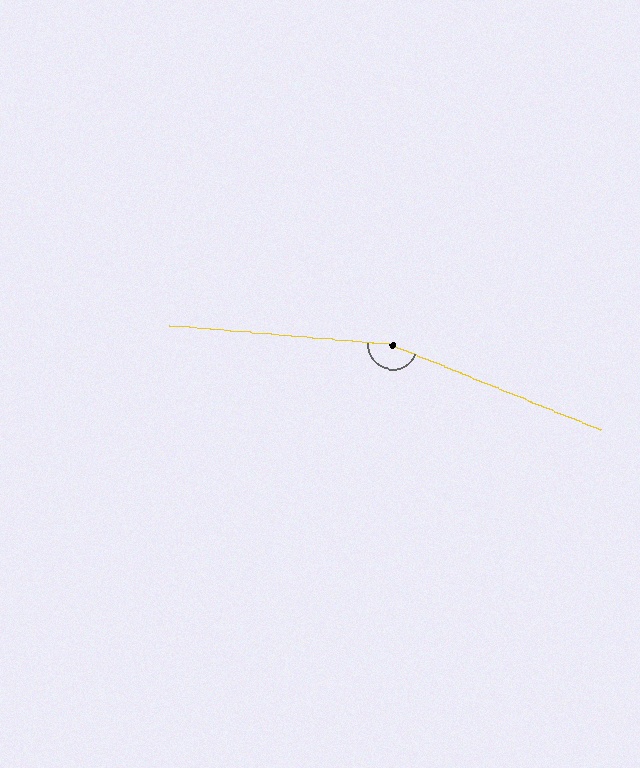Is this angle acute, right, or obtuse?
It is obtuse.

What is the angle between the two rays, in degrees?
Approximately 163 degrees.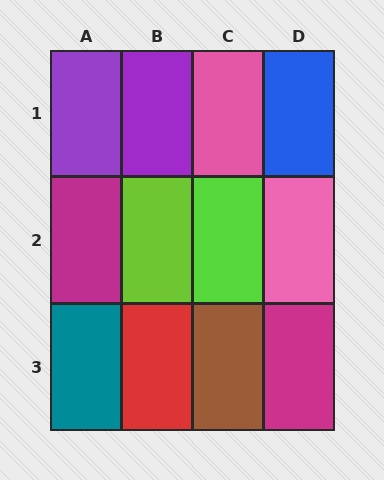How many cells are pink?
2 cells are pink.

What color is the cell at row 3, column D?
Magenta.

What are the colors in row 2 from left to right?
Magenta, lime, lime, pink.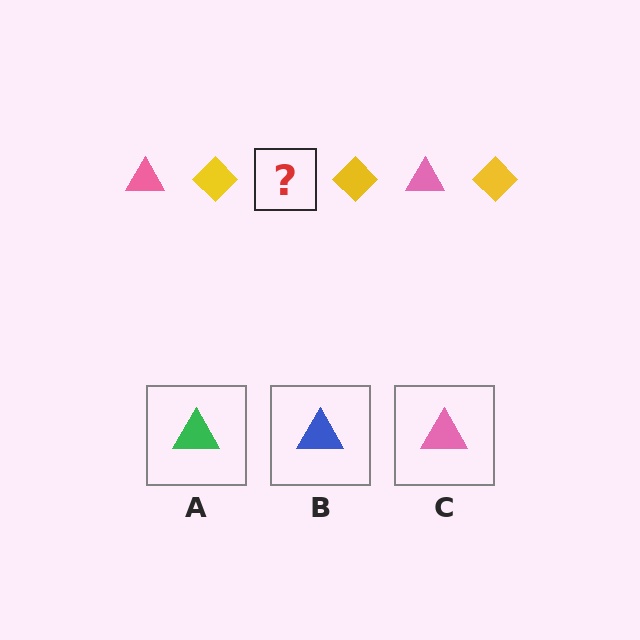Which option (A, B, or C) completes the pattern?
C.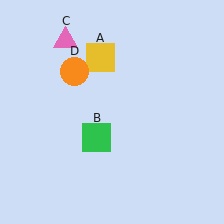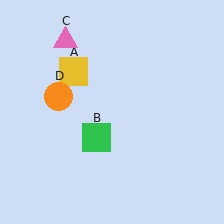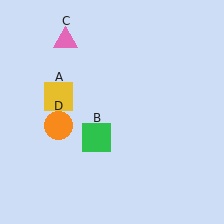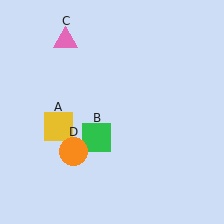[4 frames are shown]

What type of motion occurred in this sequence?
The yellow square (object A), orange circle (object D) rotated counterclockwise around the center of the scene.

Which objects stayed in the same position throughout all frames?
Green square (object B) and pink triangle (object C) remained stationary.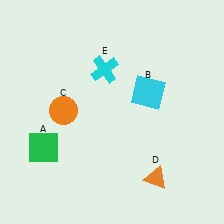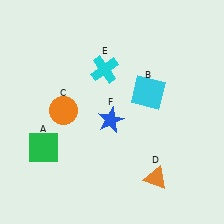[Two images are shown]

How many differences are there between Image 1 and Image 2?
There is 1 difference between the two images.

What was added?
A blue star (F) was added in Image 2.